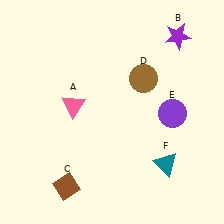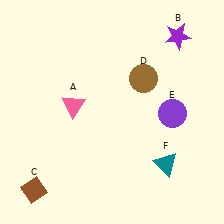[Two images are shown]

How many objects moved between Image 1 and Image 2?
1 object moved between the two images.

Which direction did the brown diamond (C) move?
The brown diamond (C) moved left.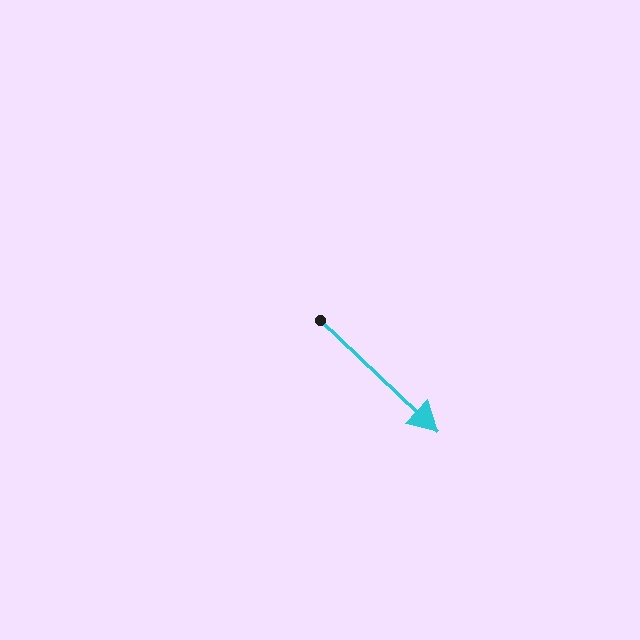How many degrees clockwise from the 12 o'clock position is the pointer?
Approximately 134 degrees.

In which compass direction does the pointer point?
Southeast.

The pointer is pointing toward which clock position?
Roughly 4 o'clock.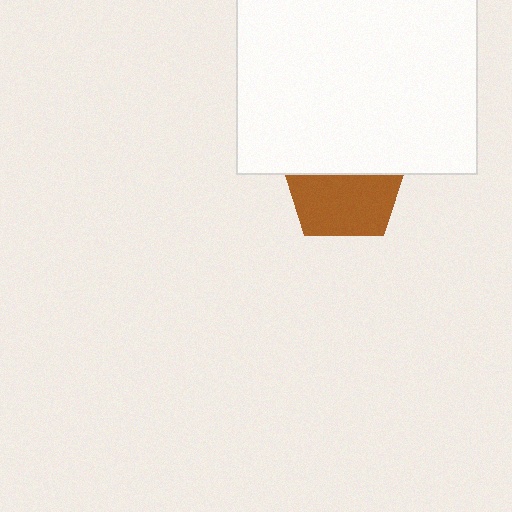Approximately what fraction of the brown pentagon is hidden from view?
Roughly 45% of the brown pentagon is hidden behind the white rectangle.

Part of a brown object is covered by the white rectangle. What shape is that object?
It is a pentagon.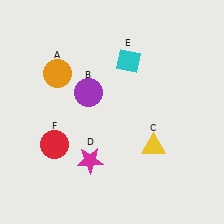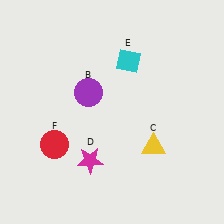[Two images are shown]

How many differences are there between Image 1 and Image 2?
There is 1 difference between the two images.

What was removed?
The orange circle (A) was removed in Image 2.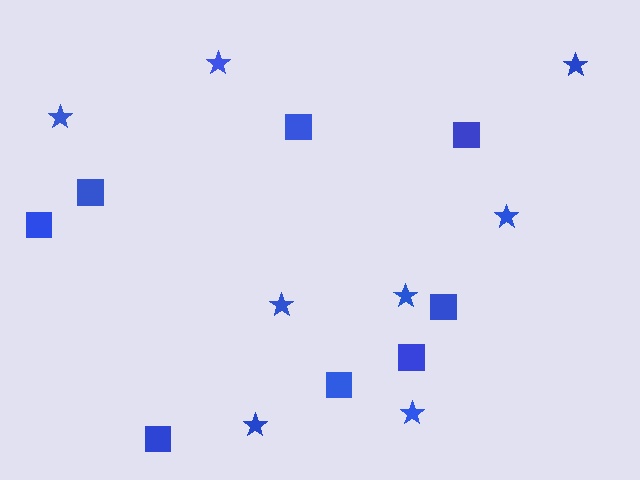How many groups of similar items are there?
There are 2 groups: one group of stars (8) and one group of squares (8).